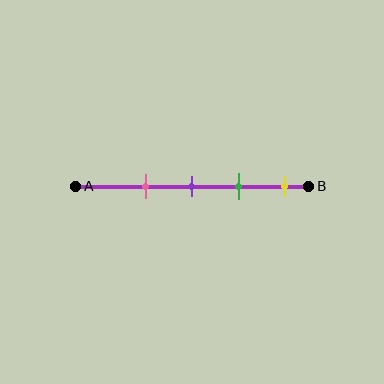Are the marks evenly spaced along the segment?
Yes, the marks are approximately evenly spaced.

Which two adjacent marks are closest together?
The purple and green marks are the closest adjacent pair.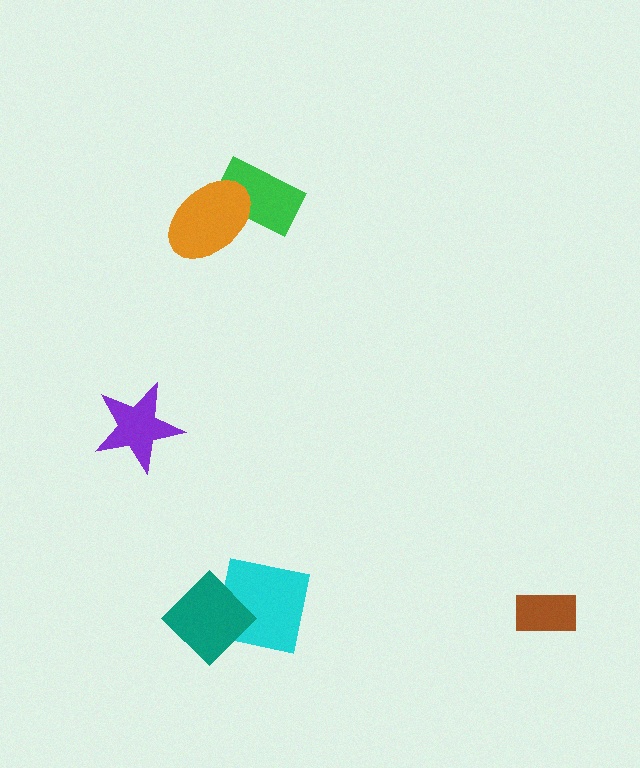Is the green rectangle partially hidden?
Yes, it is partially covered by another shape.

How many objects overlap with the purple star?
0 objects overlap with the purple star.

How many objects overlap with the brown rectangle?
0 objects overlap with the brown rectangle.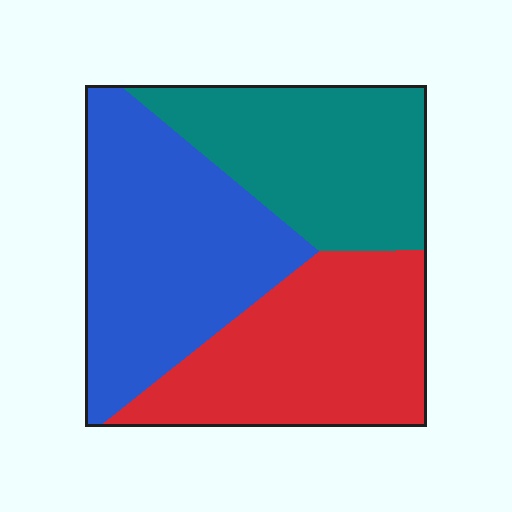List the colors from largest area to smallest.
From largest to smallest: blue, red, teal.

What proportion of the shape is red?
Red takes up about one third (1/3) of the shape.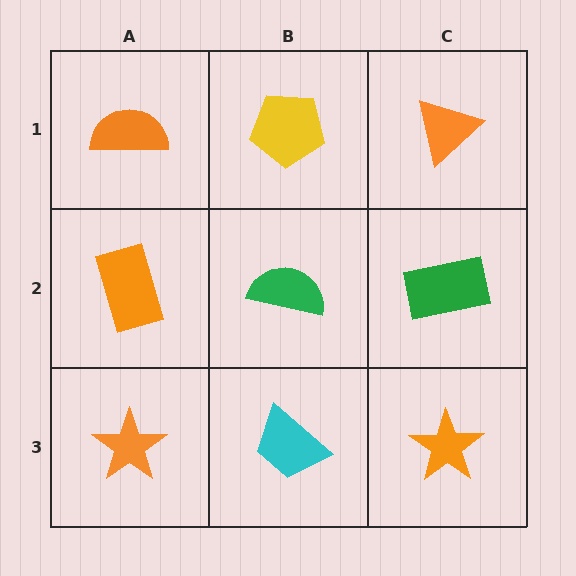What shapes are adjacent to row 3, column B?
A green semicircle (row 2, column B), an orange star (row 3, column A), an orange star (row 3, column C).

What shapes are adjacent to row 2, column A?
An orange semicircle (row 1, column A), an orange star (row 3, column A), a green semicircle (row 2, column B).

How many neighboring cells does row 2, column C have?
3.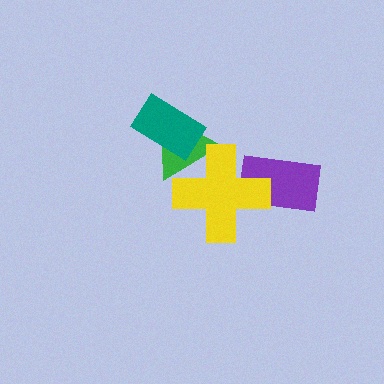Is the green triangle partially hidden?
Yes, it is partially covered by another shape.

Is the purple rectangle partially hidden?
Yes, it is partially covered by another shape.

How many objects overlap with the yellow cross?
2 objects overlap with the yellow cross.